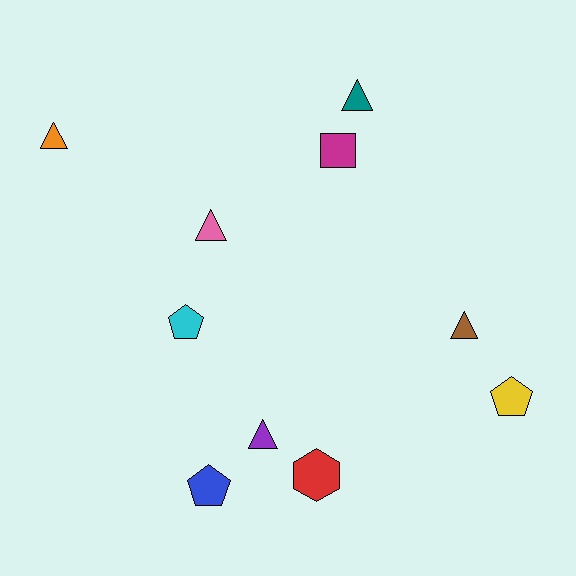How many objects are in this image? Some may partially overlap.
There are 10 objects.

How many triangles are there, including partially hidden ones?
There are 5 triangles.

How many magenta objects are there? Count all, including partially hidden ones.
There is 1 magenta object.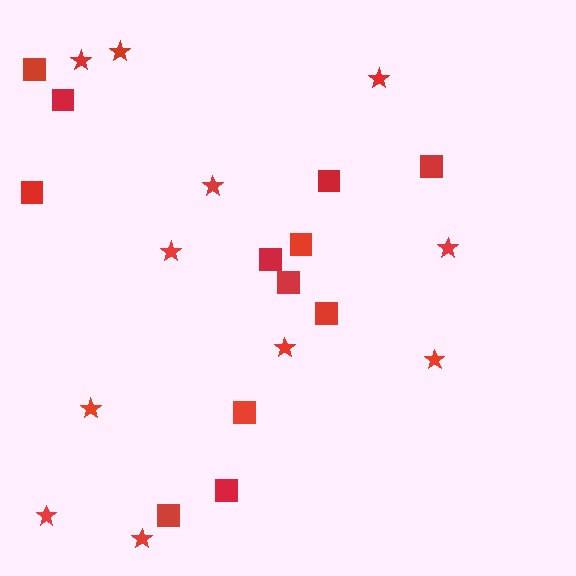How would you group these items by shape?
There are 2 groups: one group of stars (11) and one group of squares (12).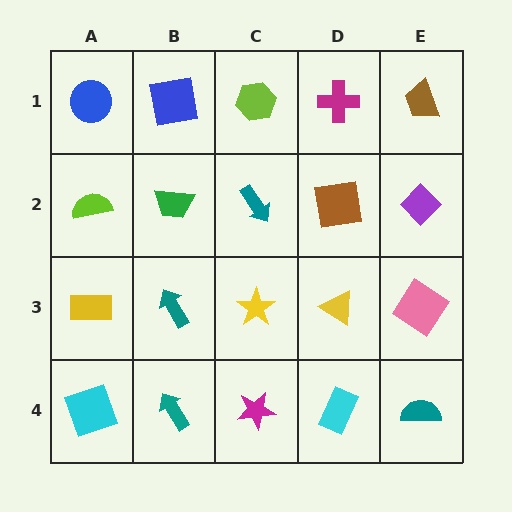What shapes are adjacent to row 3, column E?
A purple diamond (row 2, column E), a teal semicircle (row 4, column E), a yellow triangle (row 3, column D).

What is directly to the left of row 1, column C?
A blue square.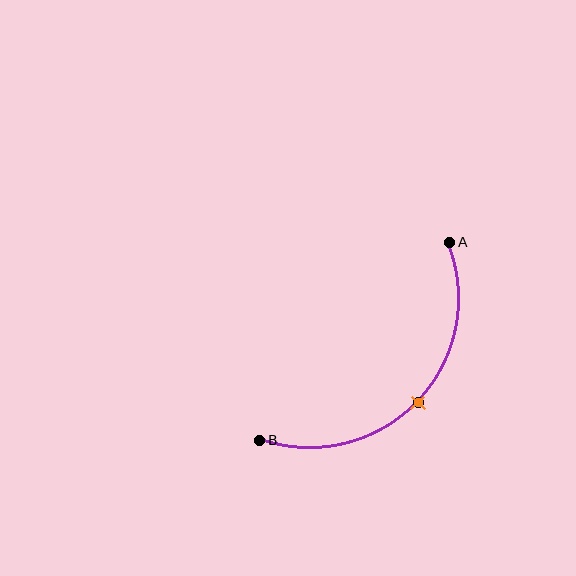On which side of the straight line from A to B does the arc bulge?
The arc bulges below and to the right of the straight line connecting A and B.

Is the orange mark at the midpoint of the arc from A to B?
Yes. The orange mark lies on the arc at equal arc-length from both A and B — it is the arc midpoint.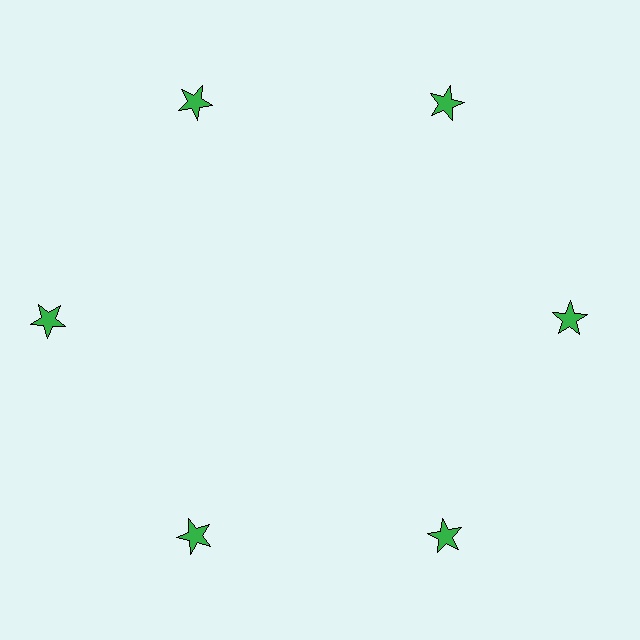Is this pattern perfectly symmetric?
No. The 6 green stars are arranged in a ring, but one element near the 9 o'clock position is pushed outward from the center, breaking the 6-fold rotational symmetry.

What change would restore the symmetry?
The symmetry would be restored by moving it inward, back onto the ring so that all 6 stars sit at equal angles and equal distance from the center.